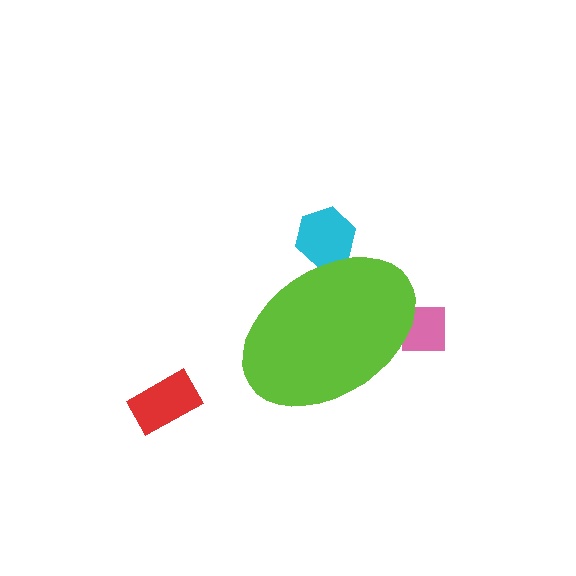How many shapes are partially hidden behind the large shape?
2 shapes are partially hidden.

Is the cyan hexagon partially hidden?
Yes, the cyan hexagon is partially hidden behind the lime ellipse.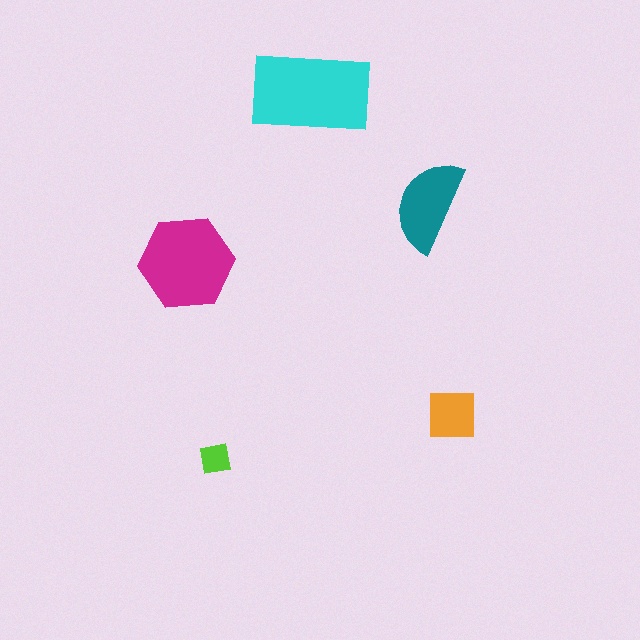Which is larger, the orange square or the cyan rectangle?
The cyan rectangle.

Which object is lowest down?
The lime square is bottommost.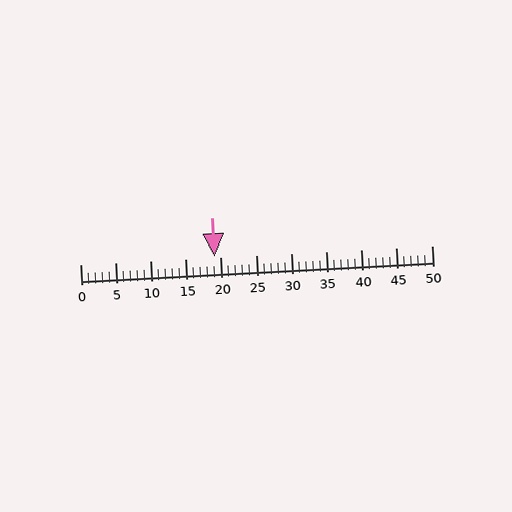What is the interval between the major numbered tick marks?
The major tick marks are spaced 5 units apart.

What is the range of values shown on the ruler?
The ruler shows values from 0 to 50.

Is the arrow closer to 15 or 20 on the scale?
The arrow is closer to 20.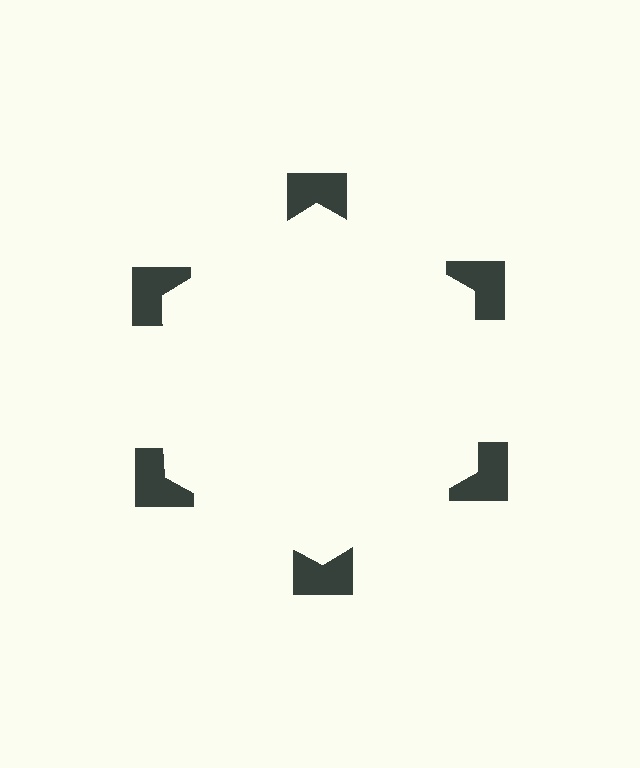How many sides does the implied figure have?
6 sides.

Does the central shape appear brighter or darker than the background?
It typically appears slightly brighter than the background, even though no actual brightness change is drawn.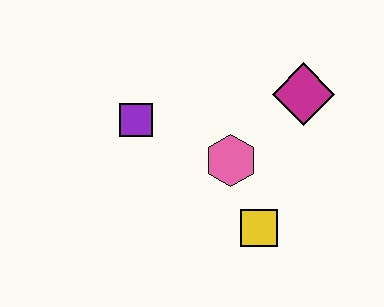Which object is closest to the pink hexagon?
The yellow square is closest to the pink hexagon.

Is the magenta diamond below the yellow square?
No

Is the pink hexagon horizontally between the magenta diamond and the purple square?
Yes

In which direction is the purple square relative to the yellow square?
The purple square is to the left of the yellow square.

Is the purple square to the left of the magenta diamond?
Yes